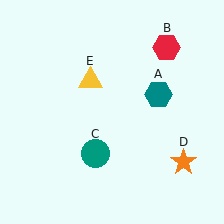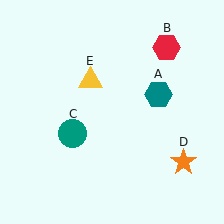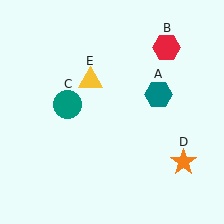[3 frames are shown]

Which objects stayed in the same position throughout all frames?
Teal hexagon (object A) and red hexagon (object B) and orange star (object D) and yellow triangle (object E) remained stationary.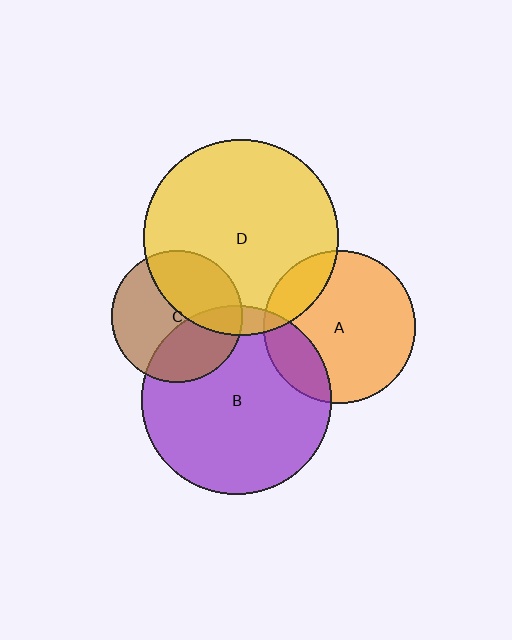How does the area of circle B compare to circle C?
Approximately 2.1 times.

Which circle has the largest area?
Circle D (yellow).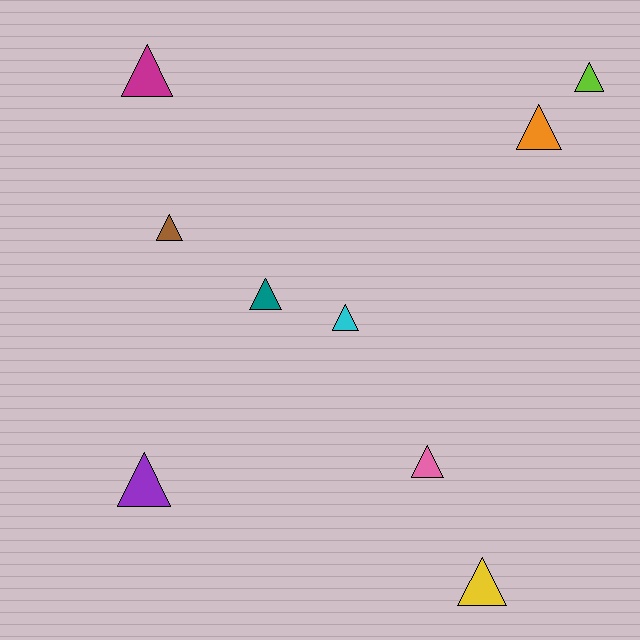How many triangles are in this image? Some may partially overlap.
There are 9 triangles.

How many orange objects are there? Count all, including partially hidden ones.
There is 1 orange object.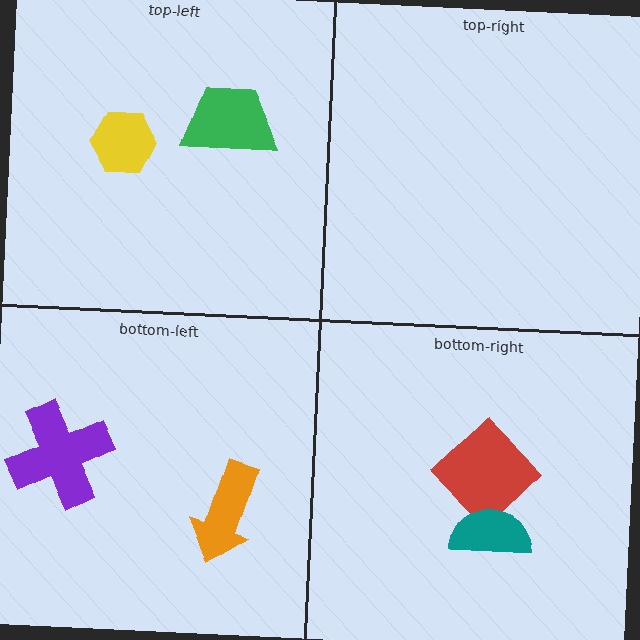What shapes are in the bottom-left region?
The orange arrow, the purple cross.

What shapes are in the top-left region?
The yellow hexagon, the green trapezoid.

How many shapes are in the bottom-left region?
2.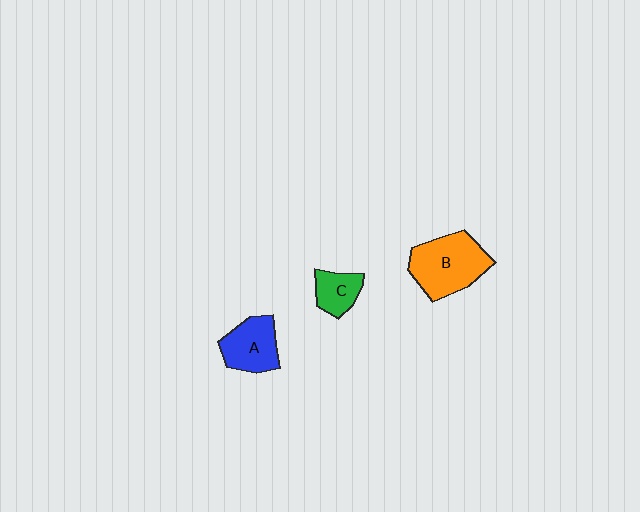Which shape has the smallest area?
Shape C (green).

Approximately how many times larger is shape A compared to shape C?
Approximately 1.5 times.